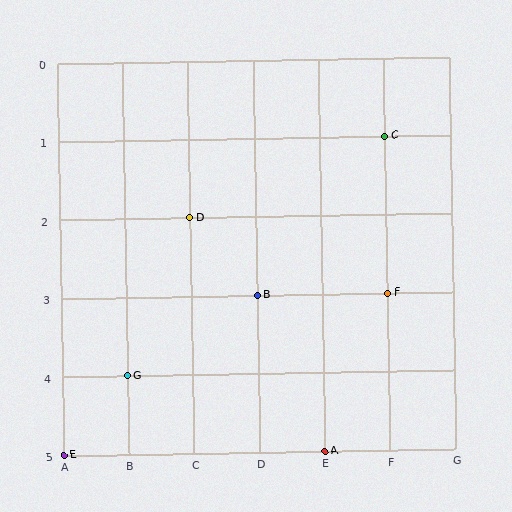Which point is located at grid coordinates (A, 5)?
Point E is at (A, 5).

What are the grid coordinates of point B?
Point B is at grid coordinates (D, 3).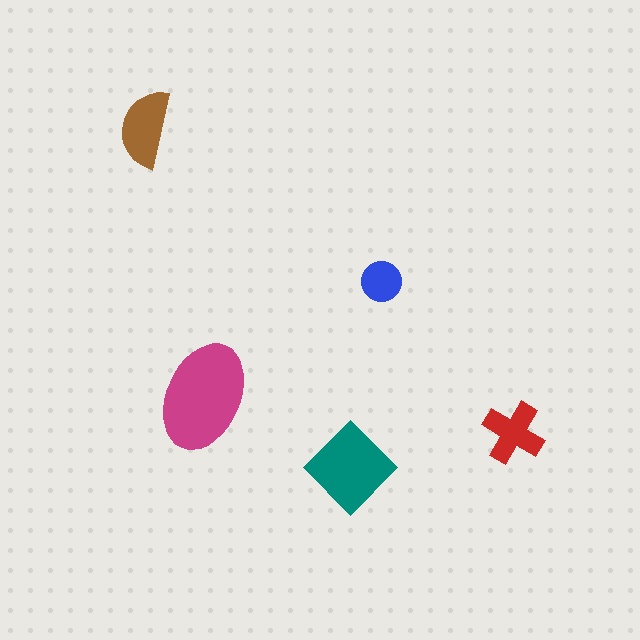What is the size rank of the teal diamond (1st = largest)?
2nd.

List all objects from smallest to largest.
The blue circle, the red cross, the brown semicircle, the teal diamond, the magenta ellipse.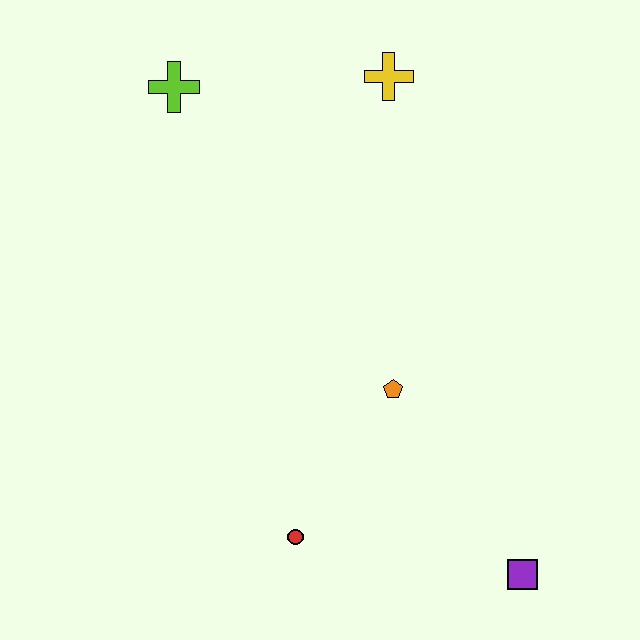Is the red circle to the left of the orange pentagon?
Yes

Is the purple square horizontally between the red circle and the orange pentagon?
No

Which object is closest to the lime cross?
The yellow cross is closest to the lime cross.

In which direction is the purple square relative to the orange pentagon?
The purple square is below the orange pentagon.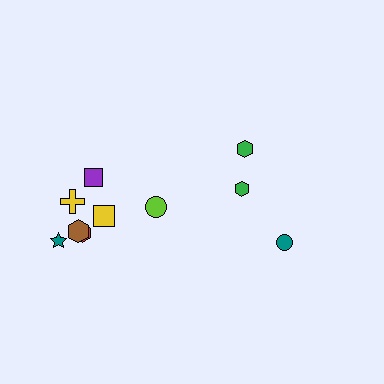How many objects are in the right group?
There are 3 objects.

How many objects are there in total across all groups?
There are 10 objects.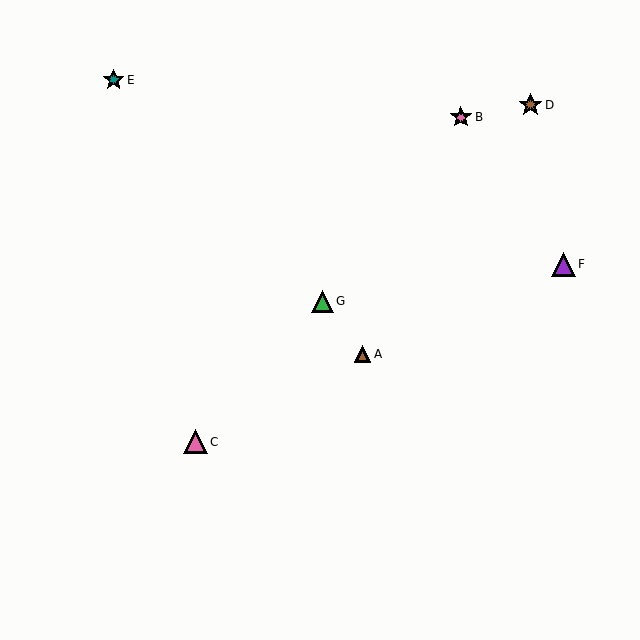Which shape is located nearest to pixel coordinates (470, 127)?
The pink star (labeled B) at (461, 117) is nearest to that location.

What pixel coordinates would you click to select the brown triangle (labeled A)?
Click at (363, 354) to select the brown triangle A.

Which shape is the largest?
The purple triangle (labeled F) is the largest.